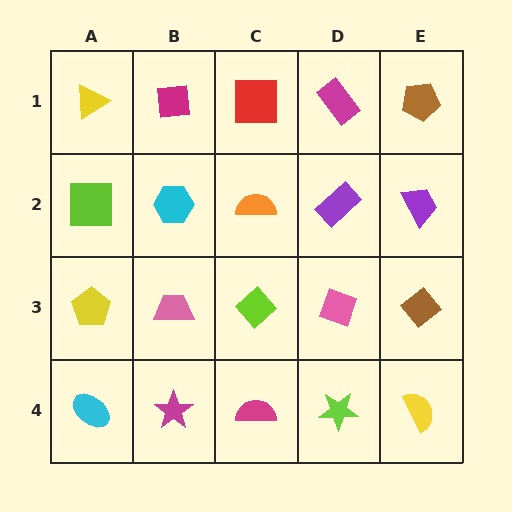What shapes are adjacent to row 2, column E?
A brown pentagon (row 1, column E), a brown diamond (row 3, column E), a purple rectangle (row 2, column D).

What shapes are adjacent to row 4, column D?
A pink diamond (row 3, column D), a magenta semicircle (row 4, column C), a yellow semicircle (row 4, column E).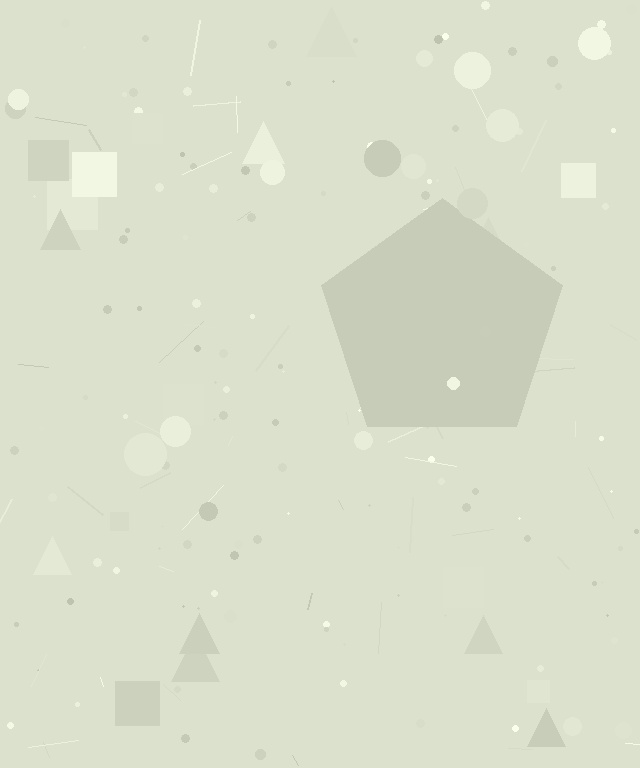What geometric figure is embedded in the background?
A pentagon is embedded in the background.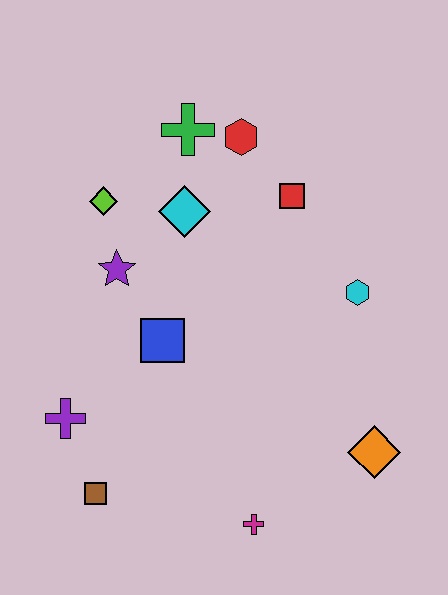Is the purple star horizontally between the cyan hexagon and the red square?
No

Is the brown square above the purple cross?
No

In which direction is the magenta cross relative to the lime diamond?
The magenta cross is below the lime diamond.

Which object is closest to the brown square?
The purple cross is closest to the brown square.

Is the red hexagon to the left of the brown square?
No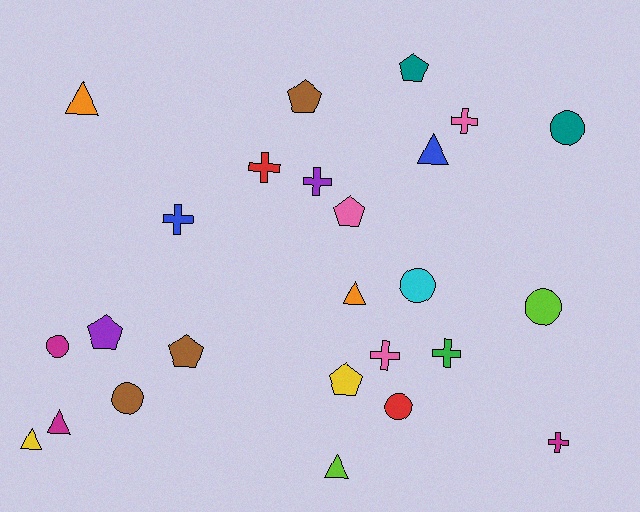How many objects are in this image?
There are 25 objects.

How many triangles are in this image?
There are 6 triangles.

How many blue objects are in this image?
There are 2 blue objects.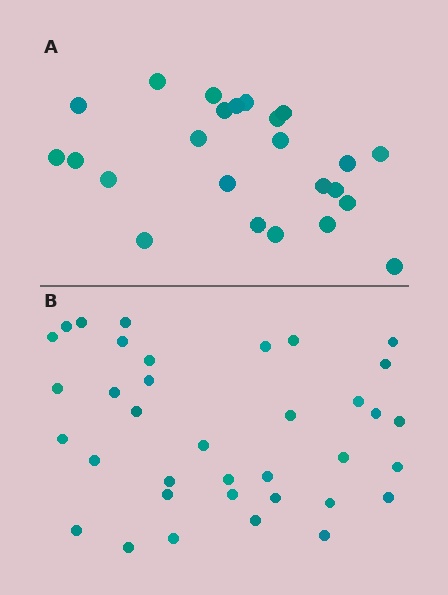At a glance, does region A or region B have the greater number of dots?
Region B (the bottom region) has more dots.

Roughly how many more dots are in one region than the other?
Region B has roughly 12 or so more dots than region A.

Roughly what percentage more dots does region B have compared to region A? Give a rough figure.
About 50% more.